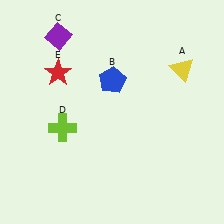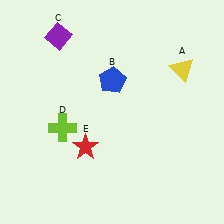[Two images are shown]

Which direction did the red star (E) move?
The red star (E) moved down.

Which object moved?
The red star (E) moved down.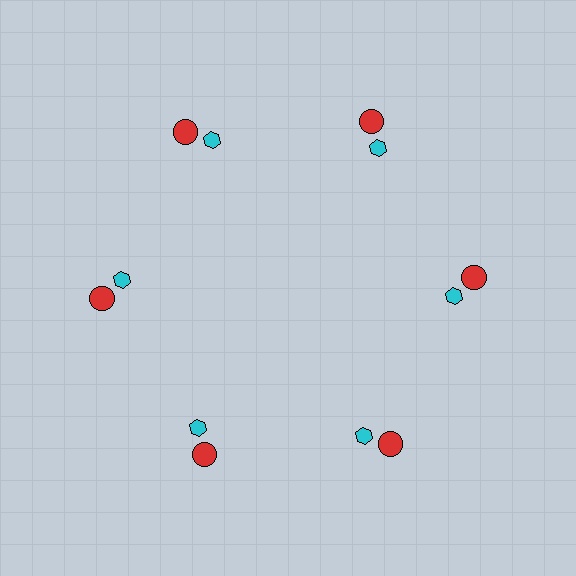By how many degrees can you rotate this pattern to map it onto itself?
The pattern maps onto itself every 60 degrees of rotation.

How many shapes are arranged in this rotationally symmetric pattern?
There are 12 shapes, arranged in 6 groups of 2.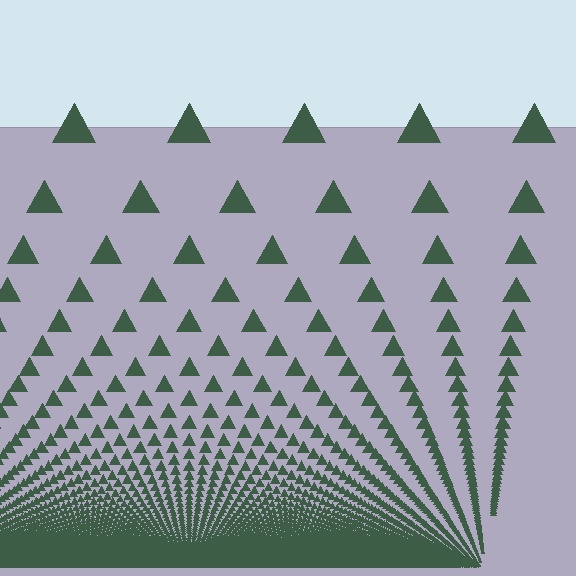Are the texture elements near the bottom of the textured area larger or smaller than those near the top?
Smaller. The gradient is inverted — elements near the bottom are smaller and denser.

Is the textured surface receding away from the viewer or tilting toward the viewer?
The surface appears to tilt toward the viewer. Texture elements get larger and sparser toward the top.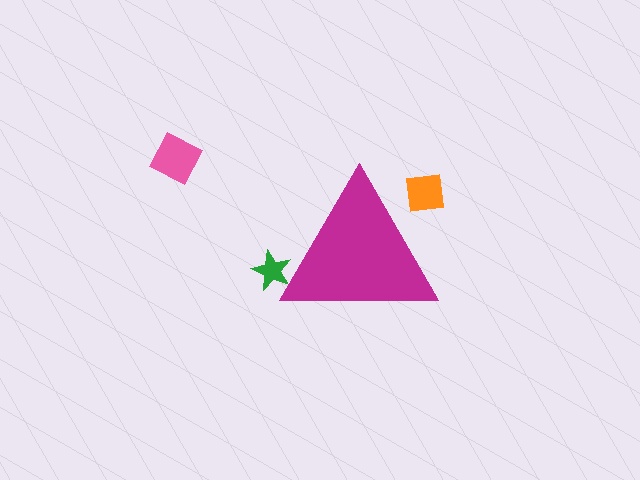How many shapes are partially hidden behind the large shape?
2 shapes are partially hidden.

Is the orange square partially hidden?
Yes, the orange square is partially hidden behind the magenta triangle.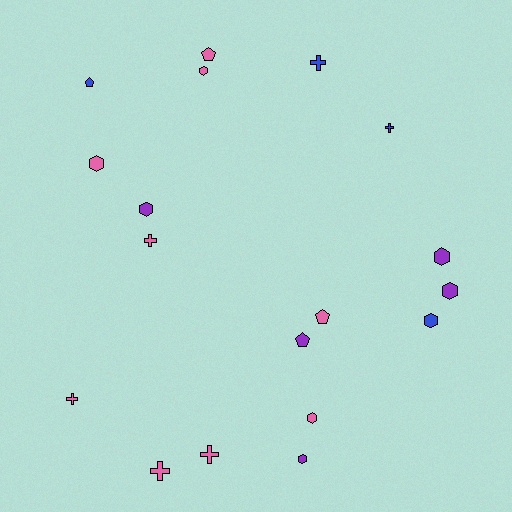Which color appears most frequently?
Pink, with 9 objects.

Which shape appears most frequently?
Hexagon, with 8 objects.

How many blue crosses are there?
There are 2 blue crosses.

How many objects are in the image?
There are 18 objects.